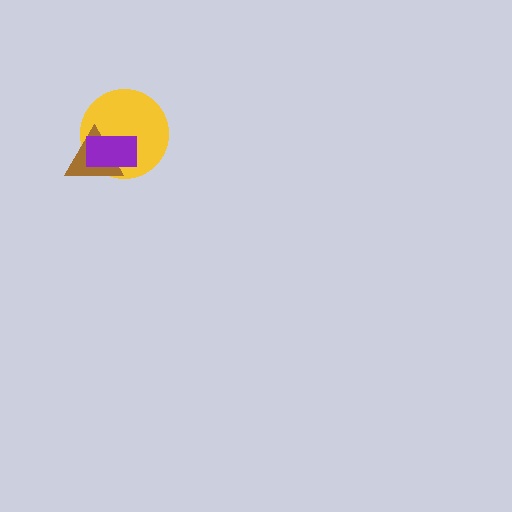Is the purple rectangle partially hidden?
No, no other shape covers it.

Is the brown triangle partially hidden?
Yes, it is partially covered by another shape.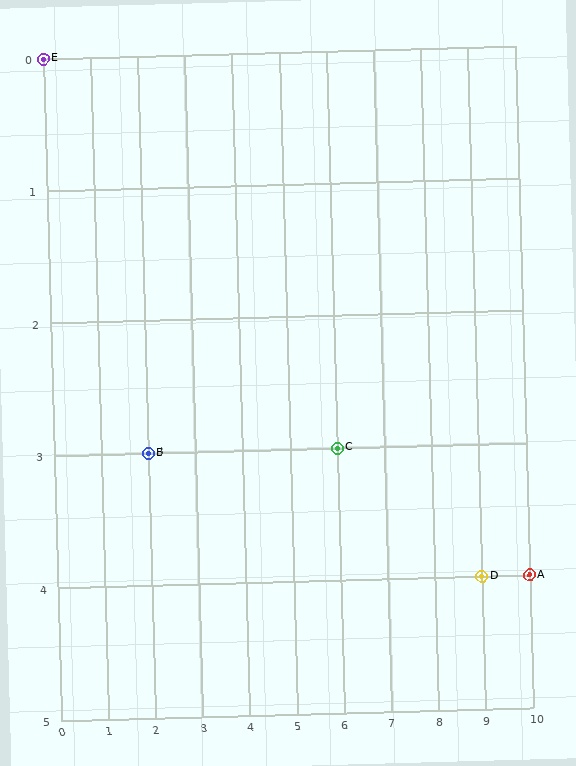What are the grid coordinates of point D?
Point D is at grid coordinates (9, 4).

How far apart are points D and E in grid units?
Points D and E are 9 columns and 4 rows apart (about 9.8 grid units diagonally).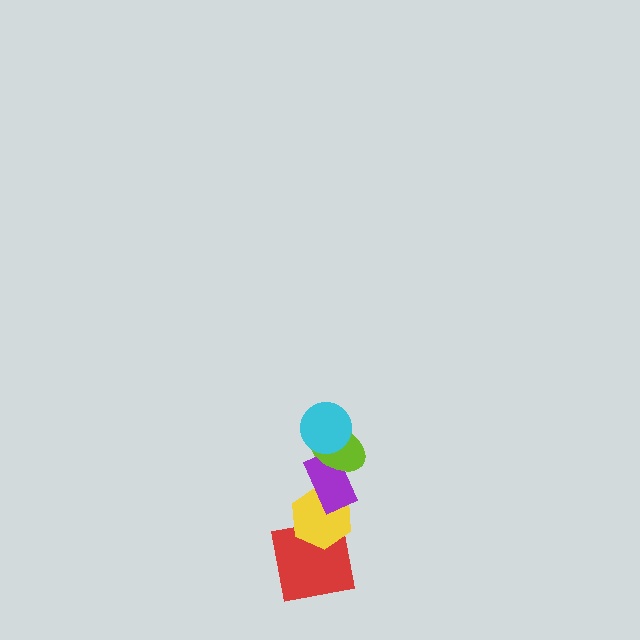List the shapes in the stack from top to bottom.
From top to bottom: the cyan circle, the lime ellipse, the purple rectangle, the yellow hexagon, the red square.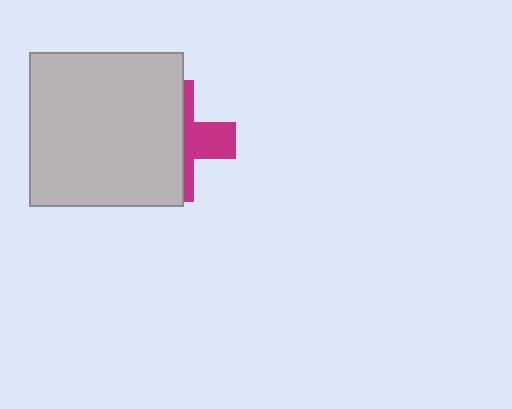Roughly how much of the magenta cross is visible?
A small part of it is visible (roughly 36%).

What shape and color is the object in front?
The object in front is a light gray square.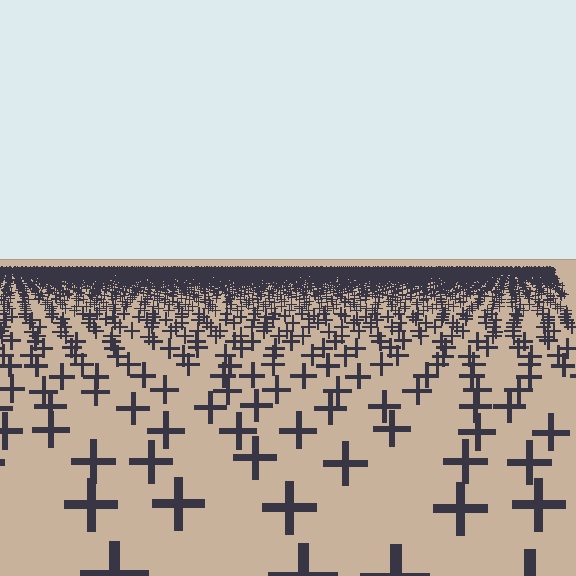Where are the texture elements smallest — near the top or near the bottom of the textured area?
Near the top.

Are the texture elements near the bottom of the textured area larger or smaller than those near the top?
Larger. Near the bottom, elements are closer to the viewer and appear at a bigger on-screen size.